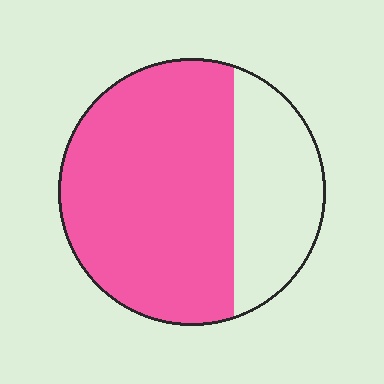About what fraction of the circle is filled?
About two thirds (2/3).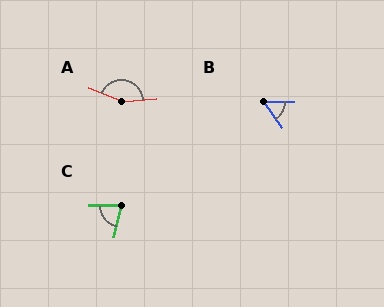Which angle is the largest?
A, at approximately 152 degrees.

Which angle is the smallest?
B, at approximately 56 degrees.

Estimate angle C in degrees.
Approximately 77 degrees.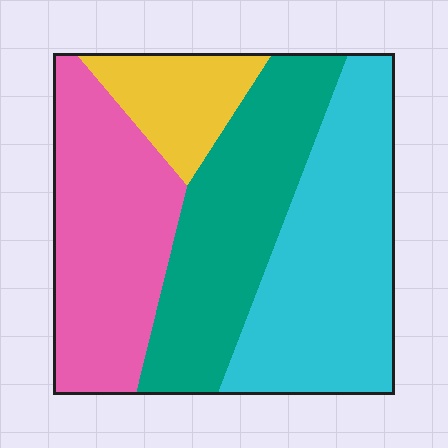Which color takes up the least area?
Yellow, at roughly 10%.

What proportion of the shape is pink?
Pink covers 28% of the shape.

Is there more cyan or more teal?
Cyan.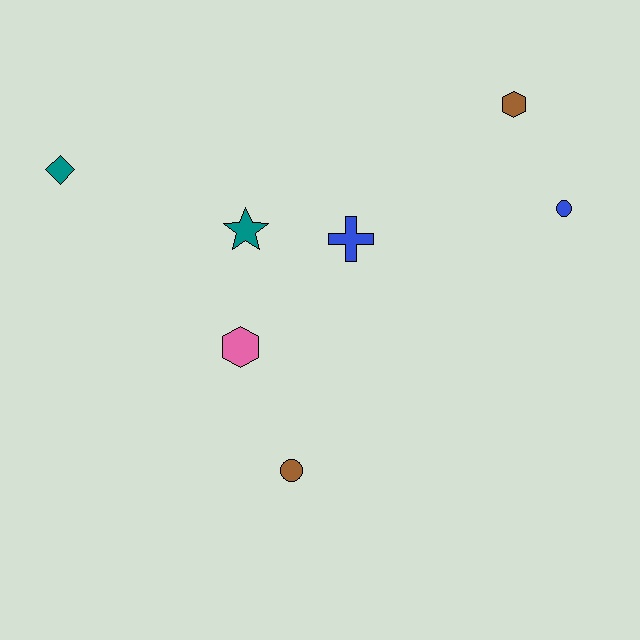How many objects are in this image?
There are 7 objects.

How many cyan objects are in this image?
There are no cyan objects.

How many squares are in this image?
There are no squares.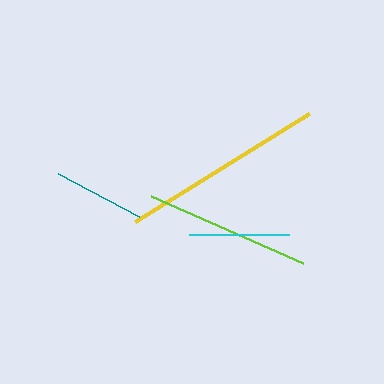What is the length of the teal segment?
The teal segment is approximately 91 pixels long.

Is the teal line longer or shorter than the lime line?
The lime line is longer than the teal line.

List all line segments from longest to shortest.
From longest to shortest: yellow, lime, cyan, teal.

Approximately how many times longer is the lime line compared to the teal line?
The lime line is approximately 1.8 times the length of the teal line.